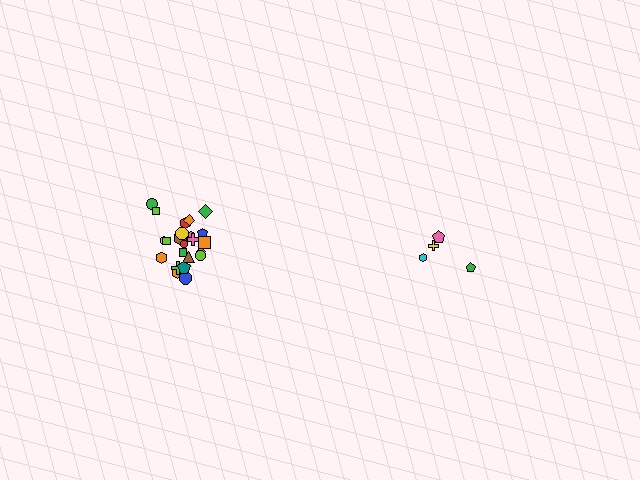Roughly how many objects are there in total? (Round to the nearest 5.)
Roughly 30 objects in total.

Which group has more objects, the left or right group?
The left group.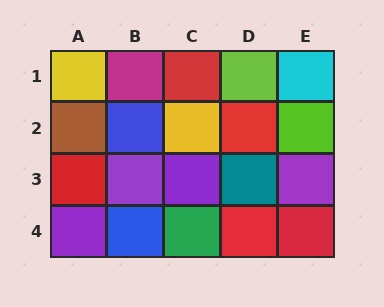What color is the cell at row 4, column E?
Red.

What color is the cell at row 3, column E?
Purple.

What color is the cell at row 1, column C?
Red.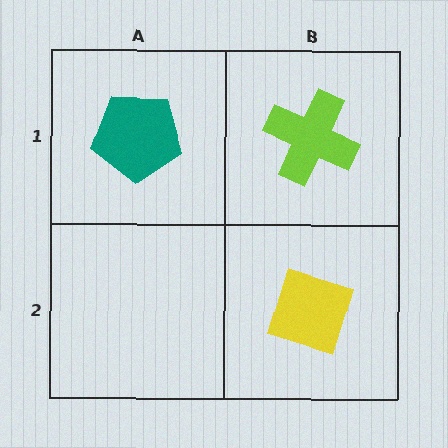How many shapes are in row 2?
1 shape.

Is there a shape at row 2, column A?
No, that cell is empty.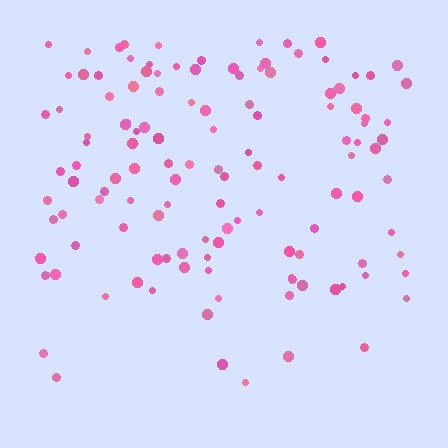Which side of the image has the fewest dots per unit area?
The bottom.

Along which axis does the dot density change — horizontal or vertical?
Vertical.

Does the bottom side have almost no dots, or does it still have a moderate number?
Still a moderate number, just noticeably fewer than the top.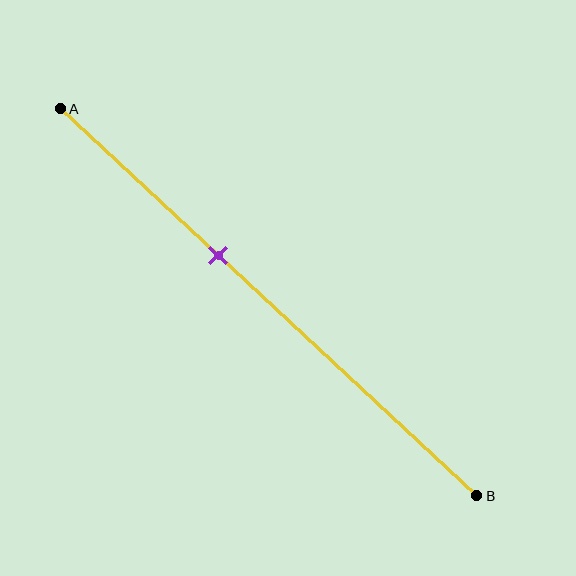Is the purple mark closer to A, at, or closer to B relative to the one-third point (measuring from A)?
The purple mark is closer to point B than the one-third point of segment AB.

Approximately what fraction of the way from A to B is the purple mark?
The purple mark is approximately 40% of the way from A to B.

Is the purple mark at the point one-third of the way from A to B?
No, the mark is at about 40% from A, not at the 33% one-third point.